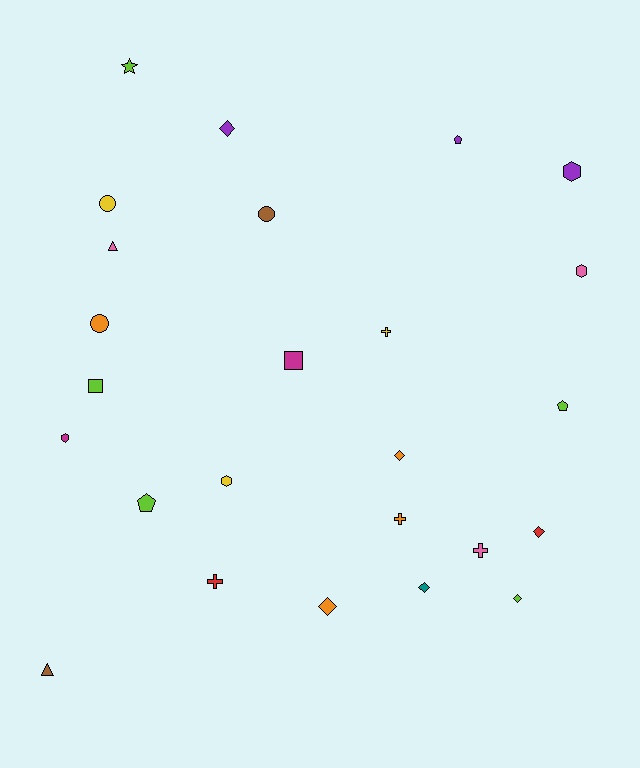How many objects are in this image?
There are 25 objects.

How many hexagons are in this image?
There are 4 hexagons.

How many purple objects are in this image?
There are 3 purple objects.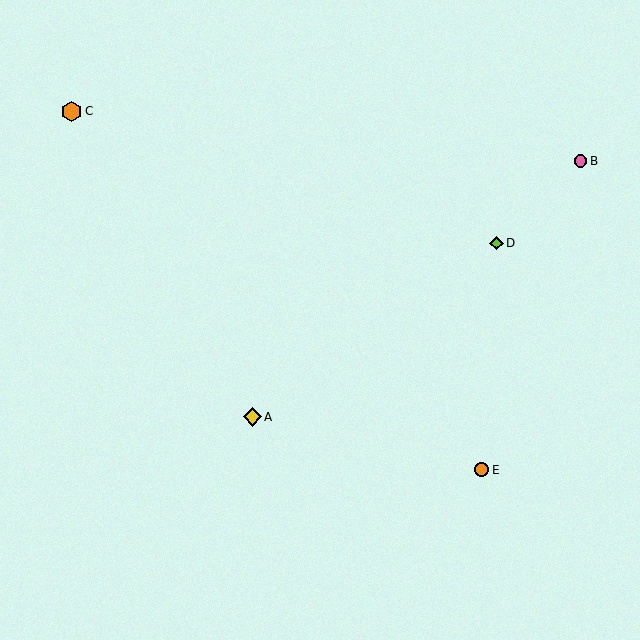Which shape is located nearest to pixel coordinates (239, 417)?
The yellow diamond (labeled A) at (252, 417) is nearest to that location.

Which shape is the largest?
The orange hexagon (labeled C) is the largest.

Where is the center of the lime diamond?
The center of the lime diamond is at (497, 243).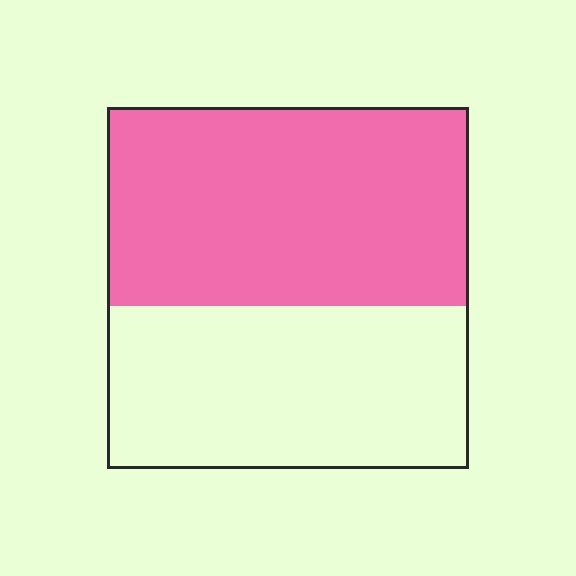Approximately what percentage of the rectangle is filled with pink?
Approximately 55%.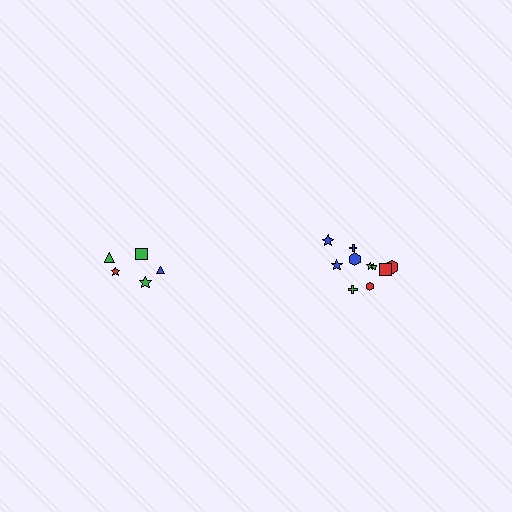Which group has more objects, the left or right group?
The right group.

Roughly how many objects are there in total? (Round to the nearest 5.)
Roughly 15 objects in total.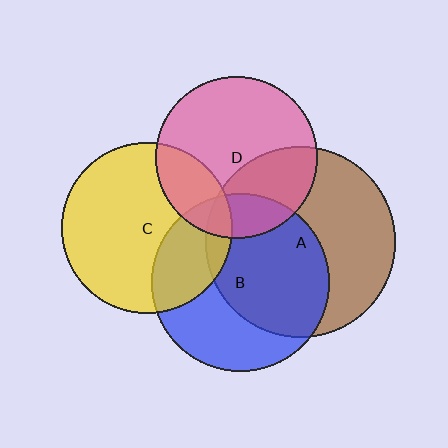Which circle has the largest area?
Circle A (brown).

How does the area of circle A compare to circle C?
Approximately 1.2 times.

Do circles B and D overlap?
Yes.